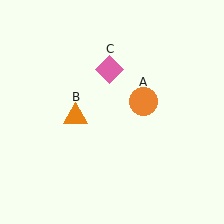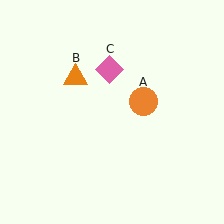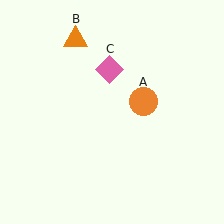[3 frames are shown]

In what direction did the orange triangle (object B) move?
The orange triangle (object B) moved up.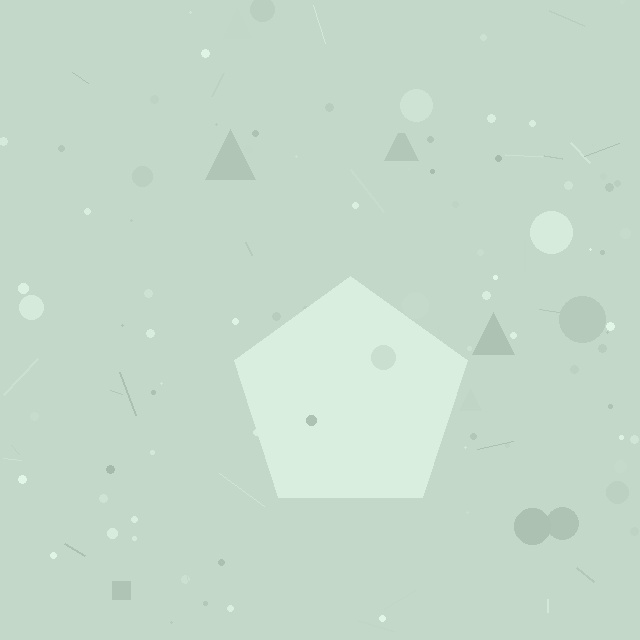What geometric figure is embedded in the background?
A pentagon is embedded in the background.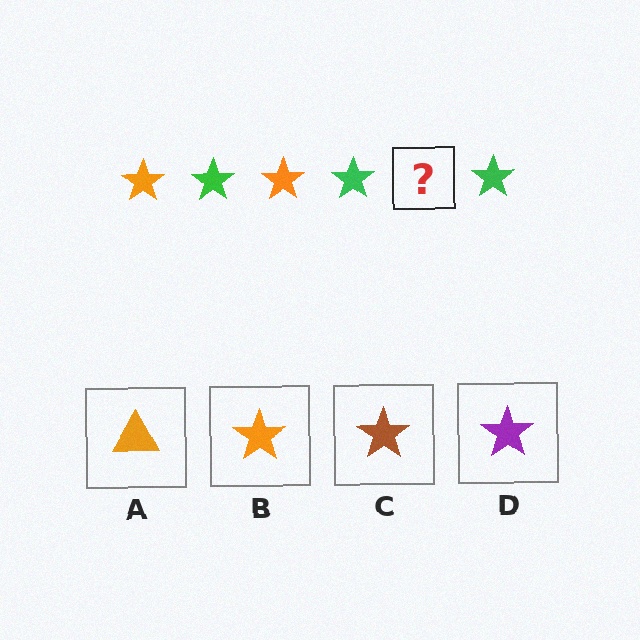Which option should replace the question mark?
Option B.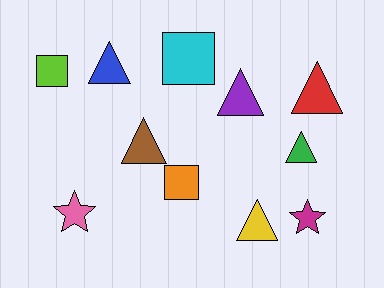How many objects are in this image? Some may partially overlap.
There are 11 objects.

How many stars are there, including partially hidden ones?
There are 2 stars.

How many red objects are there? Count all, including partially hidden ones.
There is 1 red object.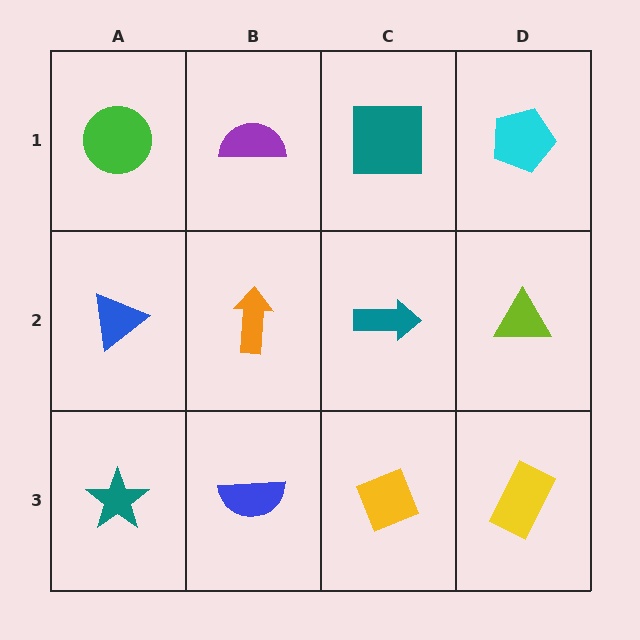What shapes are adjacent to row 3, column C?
A teal arrow (row 2, column C), a blue semicircle (row 3, column B), a yellow rectangle (row 3, column D).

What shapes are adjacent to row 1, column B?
An orange arrow (row 2, column B), a green circle (row 1, column A), a teal square (row 1, column C).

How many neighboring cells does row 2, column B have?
4.